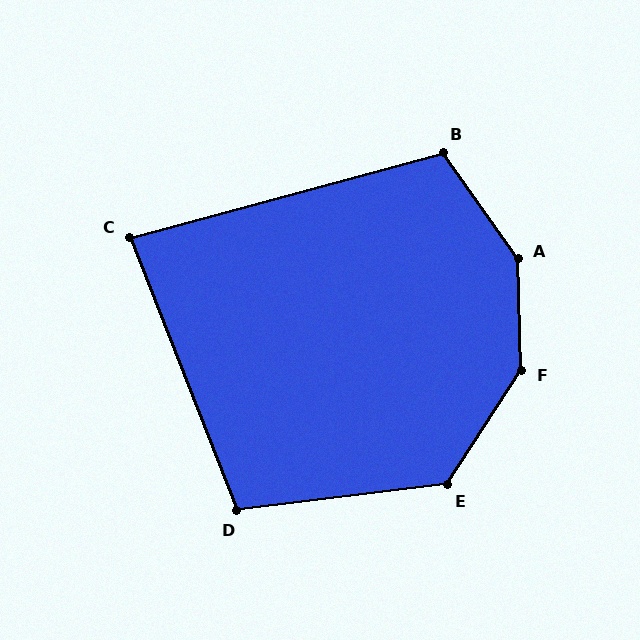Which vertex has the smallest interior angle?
C, at approximately 84 degrees.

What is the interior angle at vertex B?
Approximately 110 degrees (obtuse).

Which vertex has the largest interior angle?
A, at approximately 146 degrees.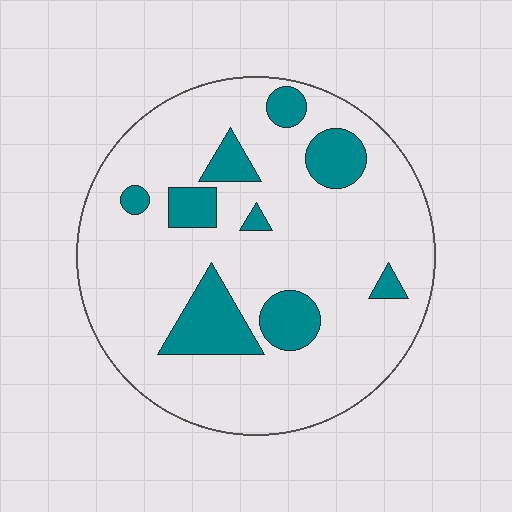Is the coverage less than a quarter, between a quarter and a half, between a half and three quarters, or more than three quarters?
Less than a quarter.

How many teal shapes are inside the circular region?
9.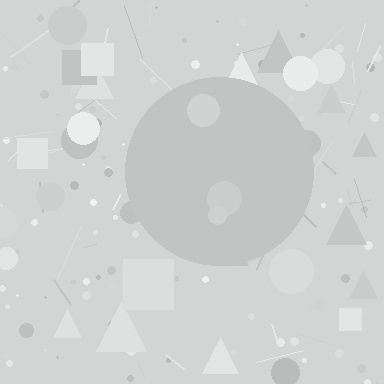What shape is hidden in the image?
A circle is hidden in the image.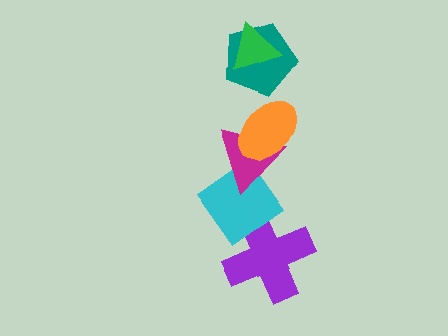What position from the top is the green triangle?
The green triangle is 1st from the top.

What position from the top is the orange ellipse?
The orange ellipse is 3rd from the top.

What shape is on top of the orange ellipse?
The teal pentagon is on top of the orange ellipse.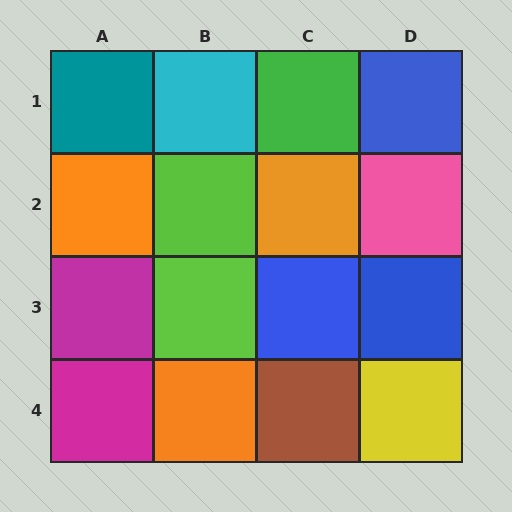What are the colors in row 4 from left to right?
Magenta, orange, brown, yellow.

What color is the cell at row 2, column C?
Orange.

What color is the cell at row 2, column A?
Orange.